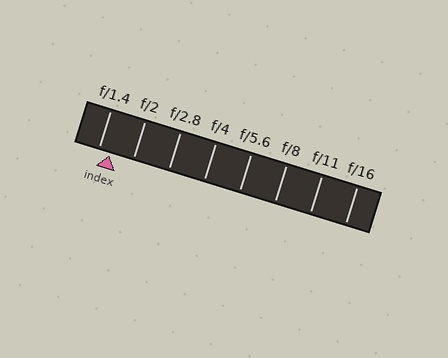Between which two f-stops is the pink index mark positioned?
The index mark is between f/1.4 and f/2.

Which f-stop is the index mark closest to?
The index mark is closest to f/1.4.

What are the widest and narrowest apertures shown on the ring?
The widest aperture shown is f/1.4 and the narrowest is f/16.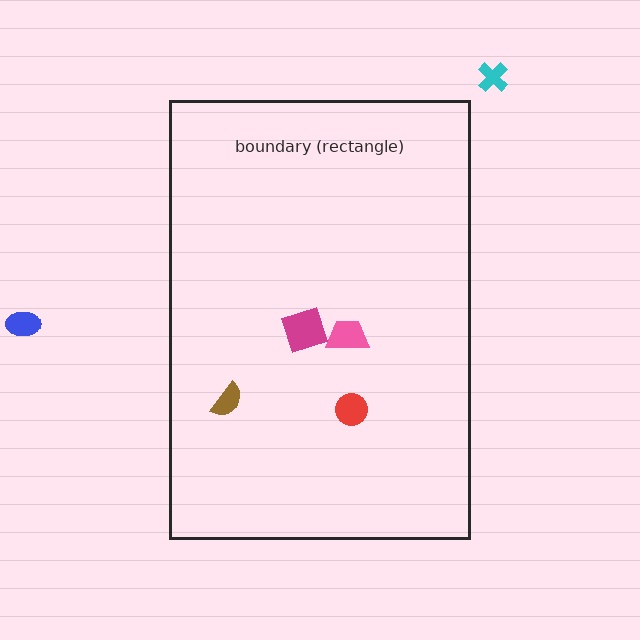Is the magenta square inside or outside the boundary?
Inside.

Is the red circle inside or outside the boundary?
Inside.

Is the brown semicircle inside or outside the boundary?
Inside.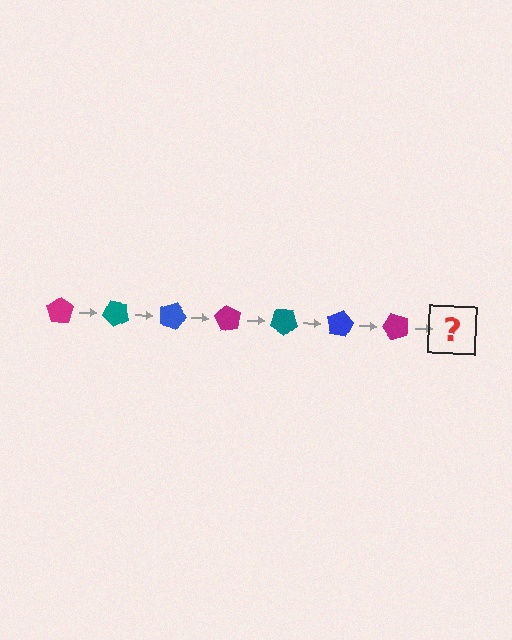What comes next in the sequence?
The next element should be a teal pentagon, rotated 315 degrees from the start.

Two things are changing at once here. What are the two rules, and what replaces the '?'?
The two rules are that it rotates 45 degrees each step and the color cycles through magenta, teal, and blue. The '?' should be a teal pentagon, rotated 315 degrees from the start.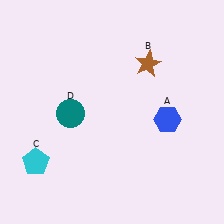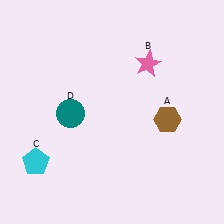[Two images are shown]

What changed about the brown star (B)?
In Image 1, B is brown. In Image 2, it changed to pink.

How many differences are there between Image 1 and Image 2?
There are 2 differences between the two images.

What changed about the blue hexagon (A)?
In Image 1, A is blue. In Image 2, it changed to brown.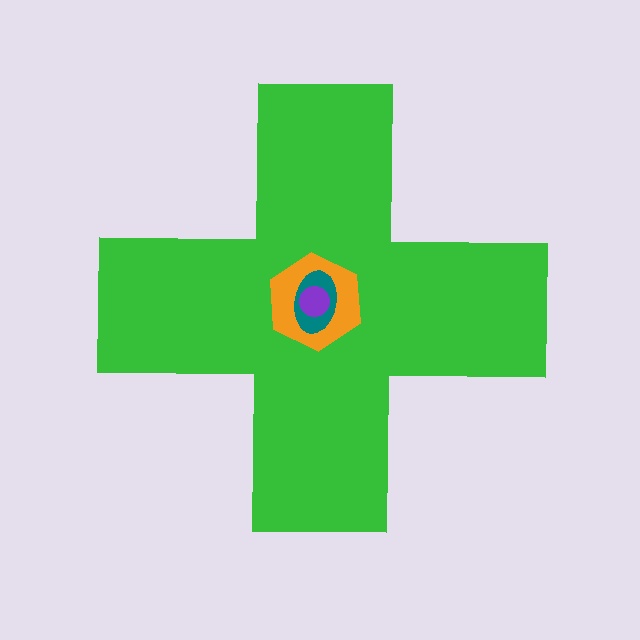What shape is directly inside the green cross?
The orange hexagon.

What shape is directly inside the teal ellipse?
The purple circle.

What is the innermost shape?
The purple circle.